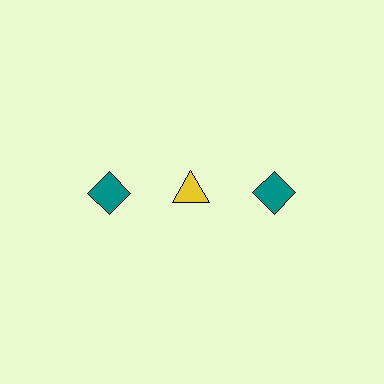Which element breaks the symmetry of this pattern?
The yellow triangle in the top row, second from left column breaks the symmetry. All other shapes are teal diamonds.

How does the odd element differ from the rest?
It differs in both color (yellow instead of teal) and shape (triangle instead of diamond).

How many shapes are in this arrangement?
There are 3 shapes arranged in a grid pattern.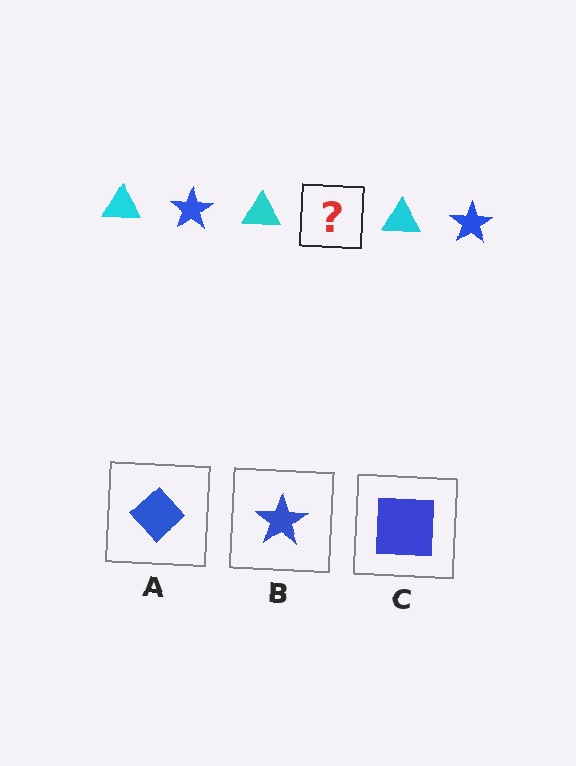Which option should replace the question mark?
Option B.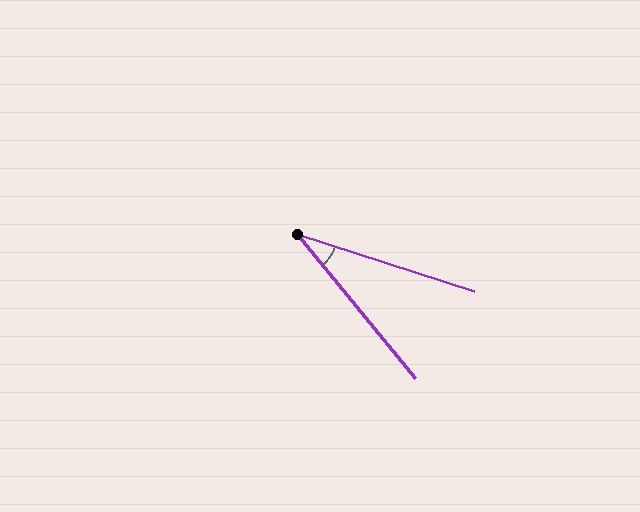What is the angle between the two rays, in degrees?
Approximately 33 degrees.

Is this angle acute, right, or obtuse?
It is acute.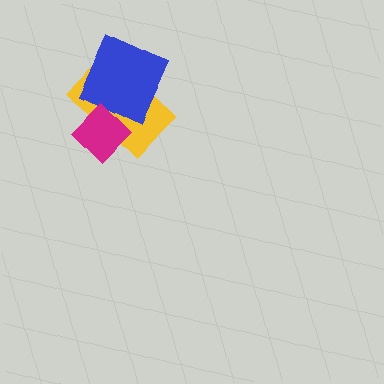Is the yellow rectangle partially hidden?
Yes, it is partially covered by another shape.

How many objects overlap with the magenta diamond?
1 object overlaps with the magenta diamond.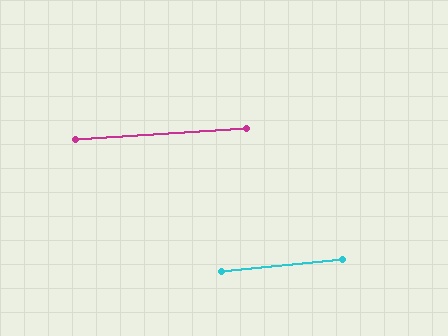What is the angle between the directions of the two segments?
Approximately 2 degrees.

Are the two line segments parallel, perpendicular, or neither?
Parallel — their directions differ by only 1.8°.